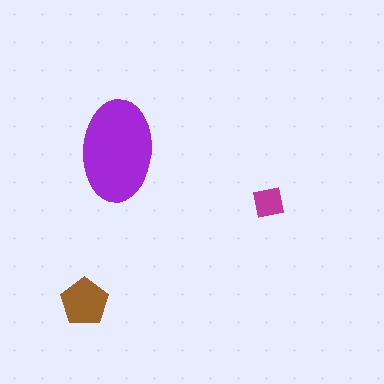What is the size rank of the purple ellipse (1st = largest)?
1st.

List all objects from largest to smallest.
The purple ellipse, the brown pentagon, the magenta square.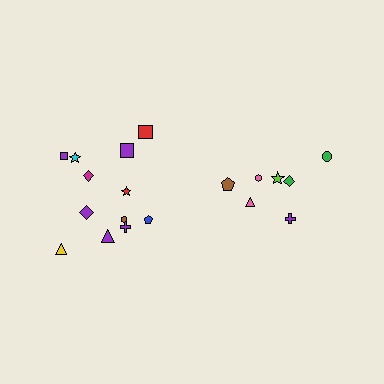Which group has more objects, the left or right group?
The left group.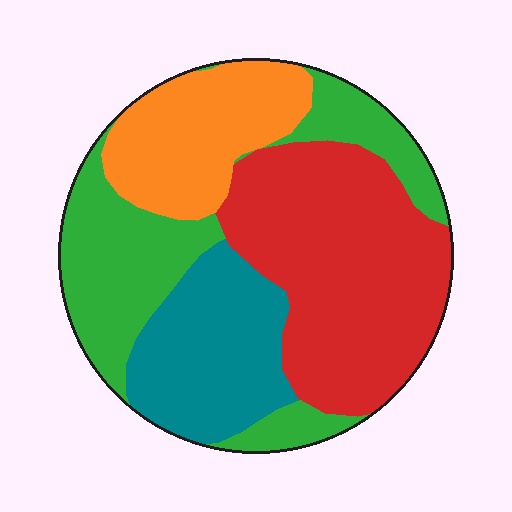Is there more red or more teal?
Red.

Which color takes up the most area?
Red, at roughly 35%.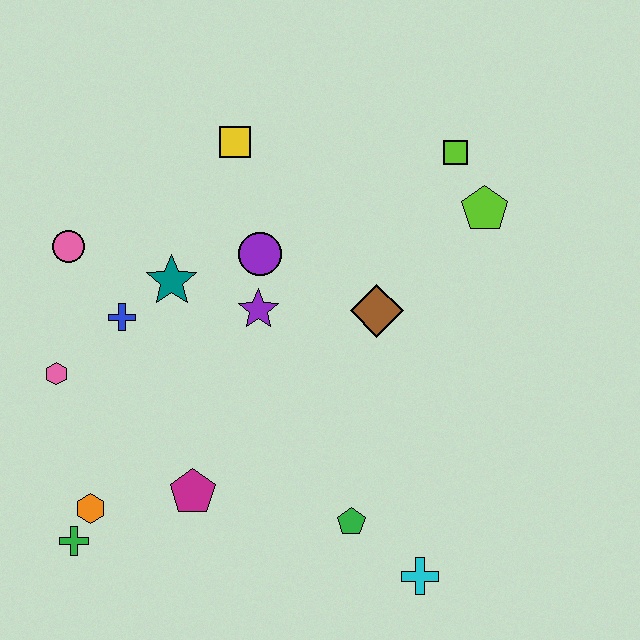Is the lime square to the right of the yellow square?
Yes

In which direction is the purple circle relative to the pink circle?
The purple circle is to the right of the pink circle.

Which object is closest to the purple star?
The purple circle is closest to the purple star.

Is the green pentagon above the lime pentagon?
No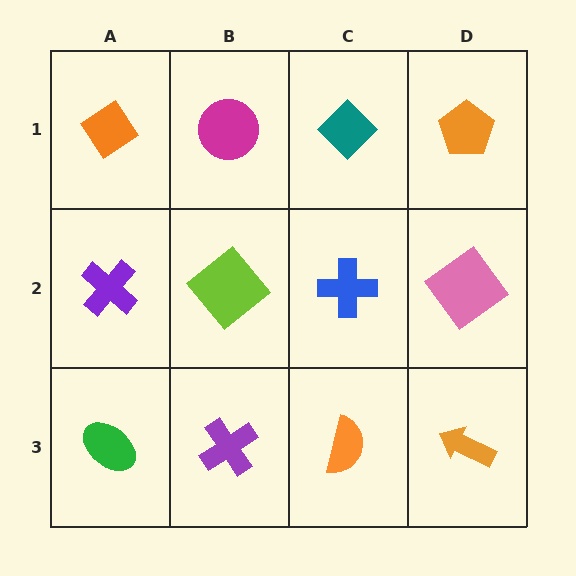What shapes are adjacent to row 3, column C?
A blue cross (row 2, column C), a purple cross (row 3, column B), an orange arrow (row 3, column D).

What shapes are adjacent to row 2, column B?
A magenta circle (row 1, column B), a purple cross (row 3, column B), a purple cross (row 2, column A), a blue cross (row 2, column C).